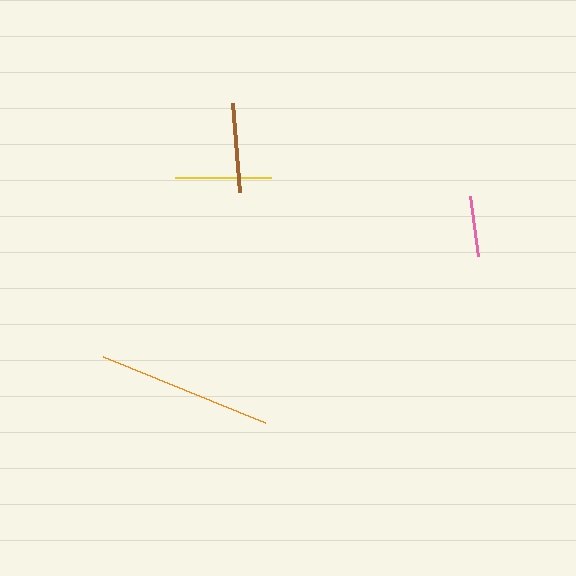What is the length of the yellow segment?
The yellow segment is approximately 95 pixels long.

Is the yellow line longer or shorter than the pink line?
The yellow line is longer than the pink line.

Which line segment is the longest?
The orange line is the longest at approximately 175 pixels.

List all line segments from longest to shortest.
From longest to shortest: orange, yellow, brown, pink.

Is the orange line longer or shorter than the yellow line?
The orange line is longer than the yellow line.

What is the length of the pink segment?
The pink segment is approximately 61 pixels long.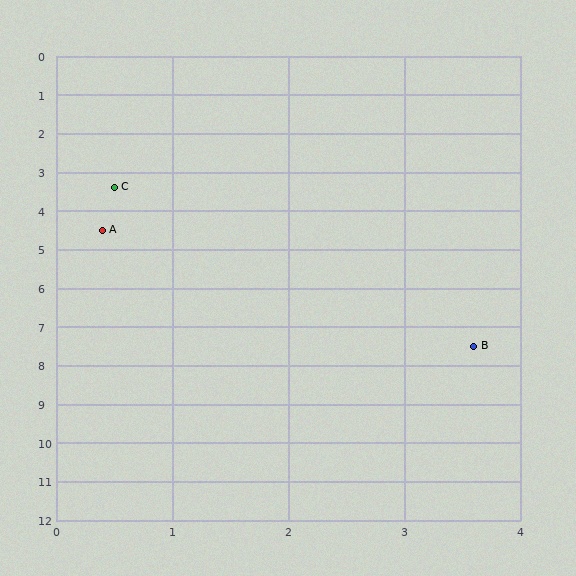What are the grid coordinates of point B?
Point B is at approximately (3.6, 7.5).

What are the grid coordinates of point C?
Point C is at approximately (0.5, 3.4).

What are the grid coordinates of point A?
Point A is at approximately (0.4, 4.5).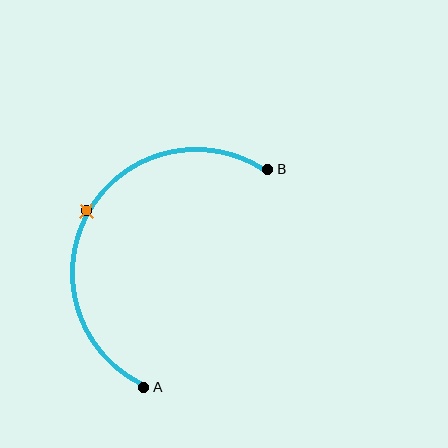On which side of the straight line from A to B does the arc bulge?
The arc bulges to the left of the straight line connecting A and B.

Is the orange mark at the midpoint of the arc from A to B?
Yes. The orange mark lies on the arc at equal arc-length from both A and B — it is the arc midpoint.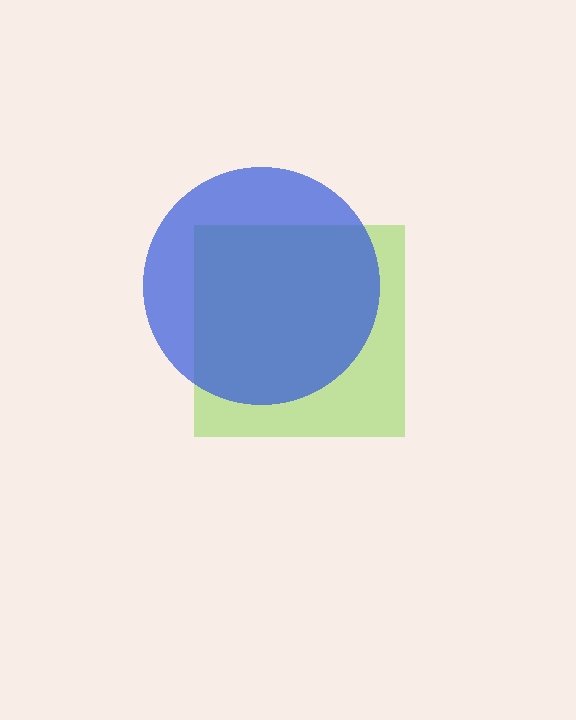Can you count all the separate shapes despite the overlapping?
Yes, there are 2 separate shapes.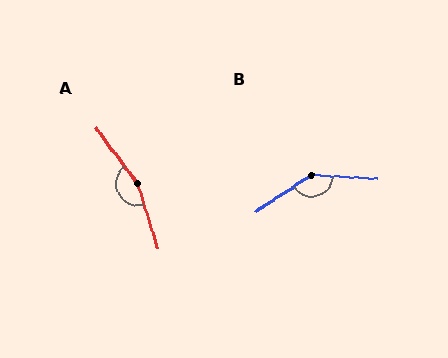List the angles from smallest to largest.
B (143°), A (161°).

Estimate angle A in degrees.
Approximately 161 degrees.